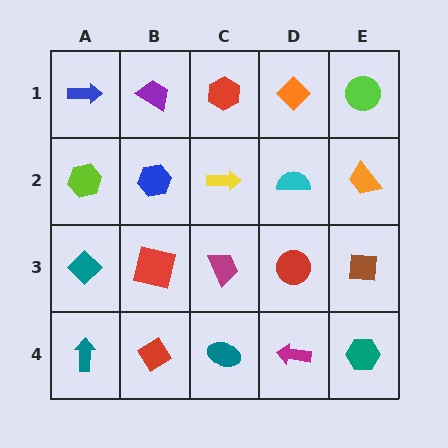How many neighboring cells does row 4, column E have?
2.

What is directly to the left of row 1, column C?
A purple trapezoid.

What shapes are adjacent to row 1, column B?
A blue hexagon (row 2, column B), a blue arrow (row 1, column A), a red hexagon (row 1, column C).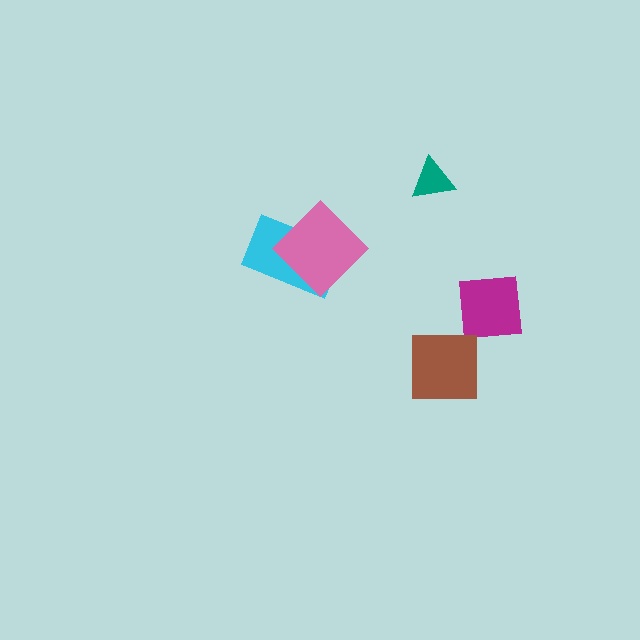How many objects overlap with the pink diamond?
1 object overlaps with the pink diamond.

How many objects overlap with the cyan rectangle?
1 object overlaps with the cyan rectangle.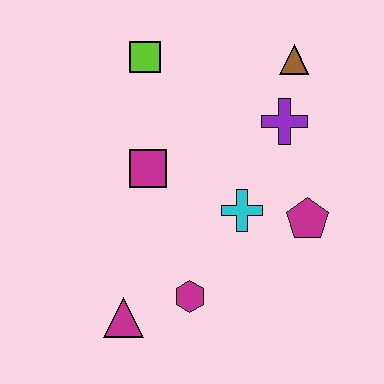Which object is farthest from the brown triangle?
The magenta triangle is farthest from the brown triangle.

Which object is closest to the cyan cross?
The magenta pentagon is closest to the cyan cross.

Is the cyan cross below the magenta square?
Yes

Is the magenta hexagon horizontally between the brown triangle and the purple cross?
No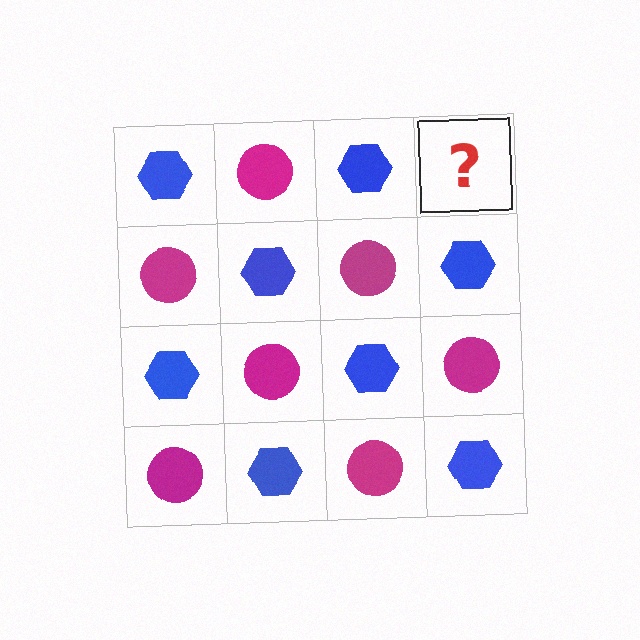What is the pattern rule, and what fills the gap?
The rule is that it alternates blue hexagon and magenta circle in a checkerboard pattern. The gap should be filled with a magenta circle.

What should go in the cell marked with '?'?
The missing cell should contain a magenta circle.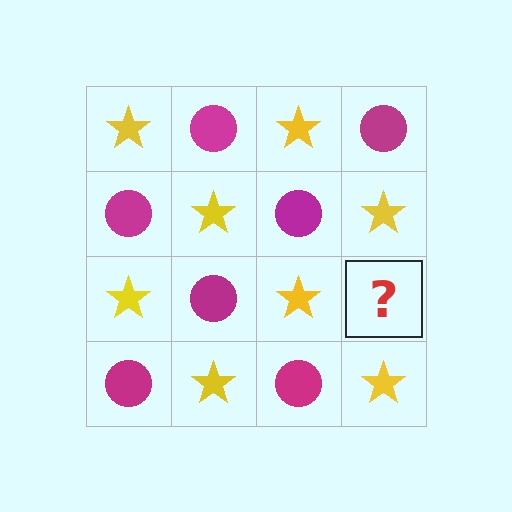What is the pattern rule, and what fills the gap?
The rule is that it alternates yellow star and magenta circle in a checkerboard pattern. The gap should be filled with a magenta circle.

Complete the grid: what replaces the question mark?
The question mark should be replaced with a magenta circle.